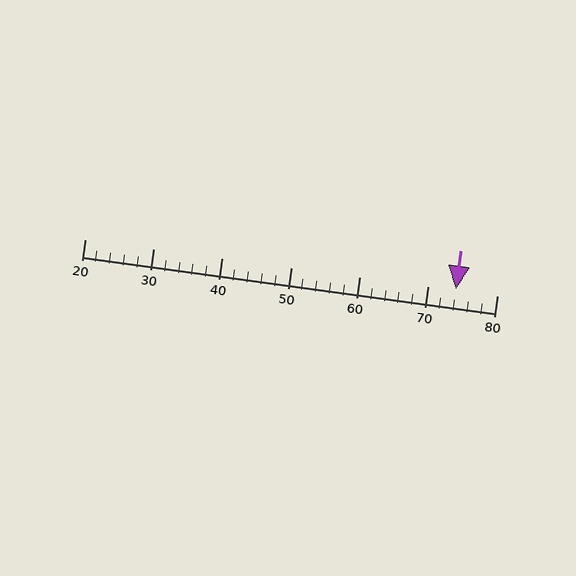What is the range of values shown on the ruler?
The ruler shows values from 20 to 80.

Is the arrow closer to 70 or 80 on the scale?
The arrow is closer to 70.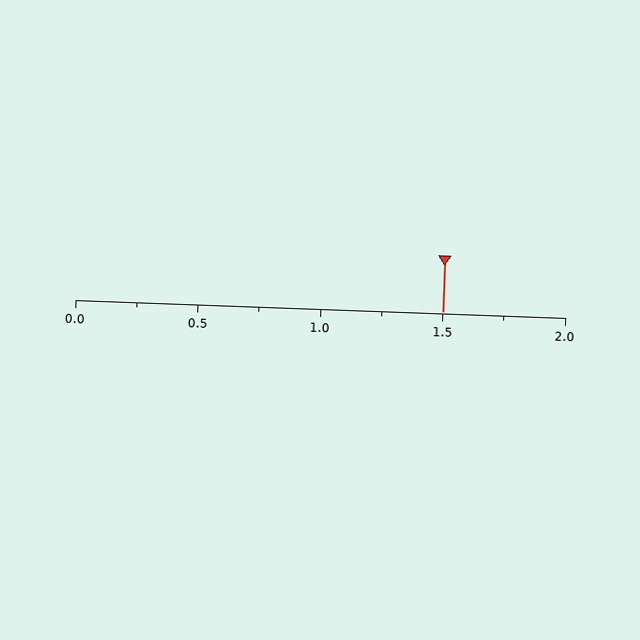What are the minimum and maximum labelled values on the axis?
The axis runs from 0.0 to 2.0.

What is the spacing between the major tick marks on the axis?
The major ticks are spaced 0.5 apart.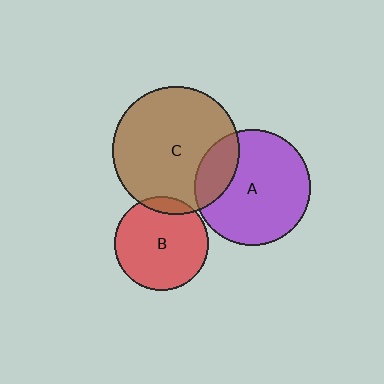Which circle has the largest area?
Circle C (brown).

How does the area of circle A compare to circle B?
Approximately 1.5 times.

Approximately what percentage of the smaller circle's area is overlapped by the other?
Approximately 20%.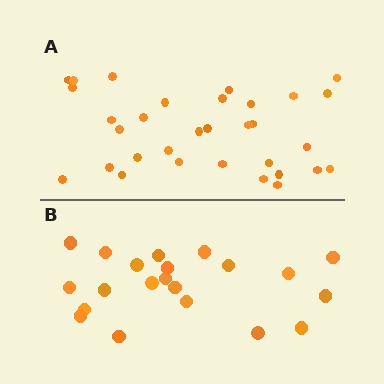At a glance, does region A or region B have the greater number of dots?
Region A (the top region) has more dots.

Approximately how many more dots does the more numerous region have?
Region A has roughly 12 or so more dots than region B.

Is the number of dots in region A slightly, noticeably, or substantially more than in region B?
Region A has substantially more. The ratio is roughly 1.5 to 1.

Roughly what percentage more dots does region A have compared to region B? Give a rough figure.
About 50% more.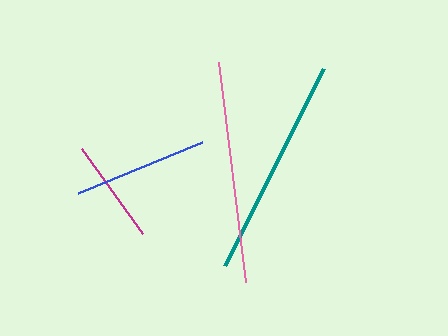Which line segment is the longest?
The pink line is the longest at approximately 221 pixels.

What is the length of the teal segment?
The teal segment is approximately 220 pixels long.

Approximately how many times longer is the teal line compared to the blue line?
The teal line is approximately 1.6 times the length of the blue line.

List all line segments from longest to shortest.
From longest to shortest: pink, teal, blue, magenta.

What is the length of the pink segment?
The pink segment is approximately 221 pixels long.